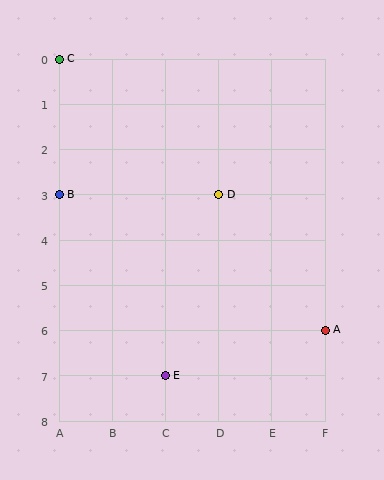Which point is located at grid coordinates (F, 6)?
Point A is at (F, 6).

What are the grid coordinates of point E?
Point E is at grid coordinates (C, 7).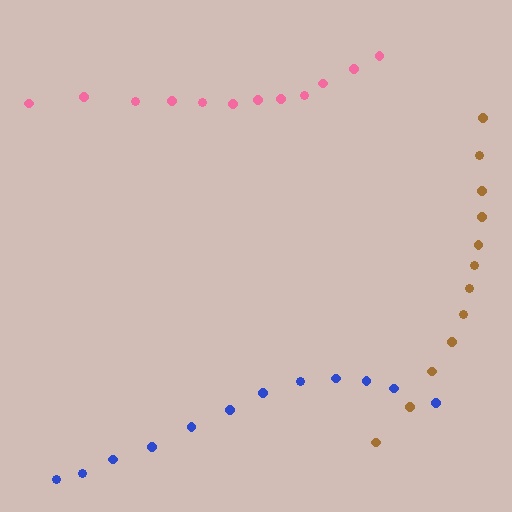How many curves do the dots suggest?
There are 3 distinct paths.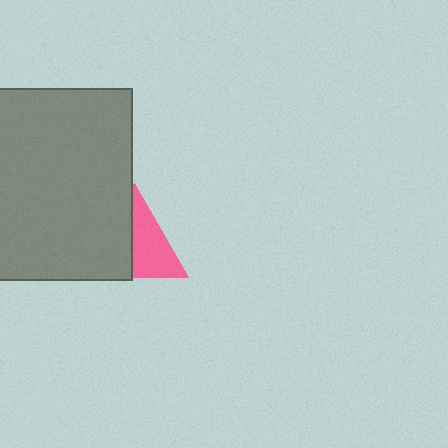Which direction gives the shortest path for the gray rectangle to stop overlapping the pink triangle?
Moving left gives the shortest separation.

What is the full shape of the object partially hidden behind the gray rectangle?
The partially hidden object is a pink triangle.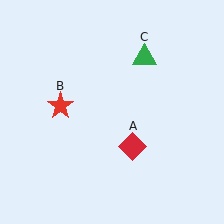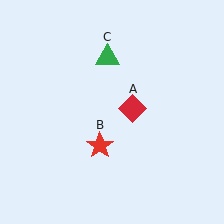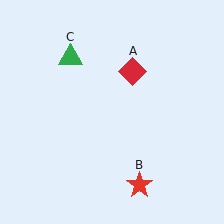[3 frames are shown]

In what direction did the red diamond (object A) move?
The red diamond (object A) moved up.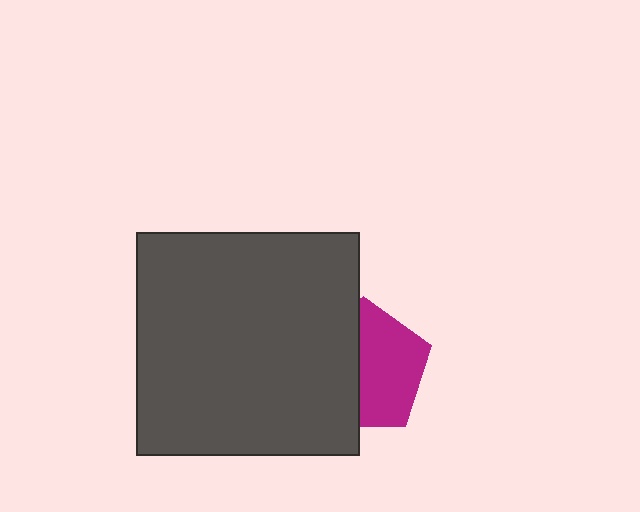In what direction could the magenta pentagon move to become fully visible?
The magenta pentagon could move right. That would shift it out from behind the dark gray square entirely.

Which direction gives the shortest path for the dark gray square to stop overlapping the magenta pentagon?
Moving left gives the shortest separation.